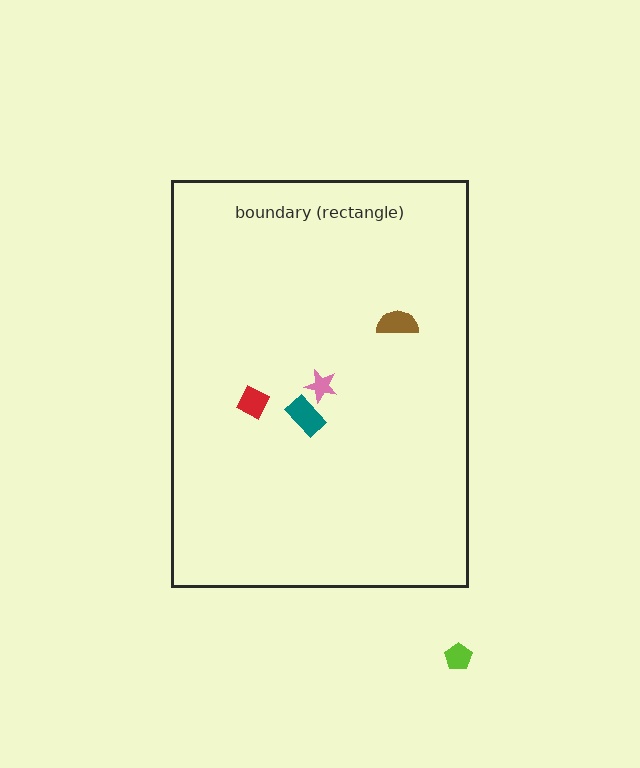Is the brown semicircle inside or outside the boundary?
Inside.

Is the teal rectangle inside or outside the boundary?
Inside.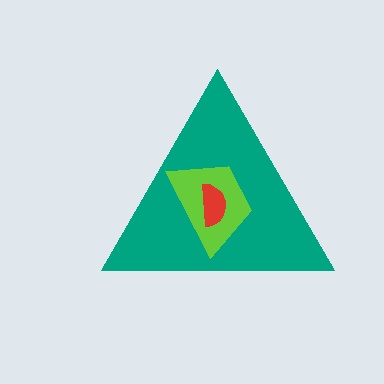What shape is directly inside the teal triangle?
The lime trapezoid.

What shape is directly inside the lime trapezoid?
The red semicircle.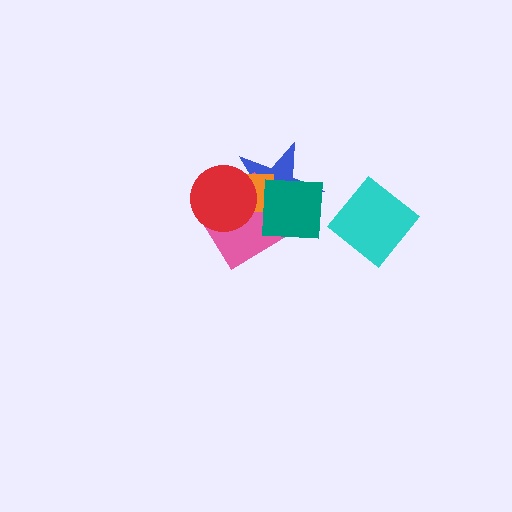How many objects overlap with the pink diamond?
4 objects overlap with the pink diamond.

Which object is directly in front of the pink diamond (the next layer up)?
The orange rectangle is directly in front of the pink diamond.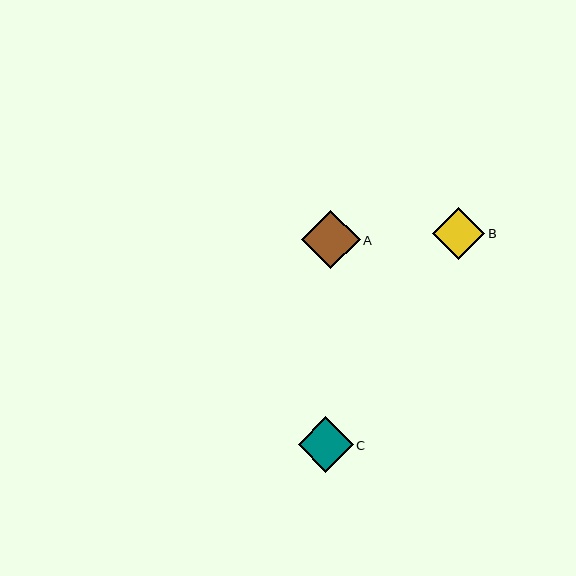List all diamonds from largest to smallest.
From largest to smallest: A, C, B.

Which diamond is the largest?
Diamond A is the largest with a size of approximately 58 pixels.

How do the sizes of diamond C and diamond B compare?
Diamond C and diamond B are approximately the same size.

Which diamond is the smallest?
Diamond B is the smallest with a size of approximately 52 pixels.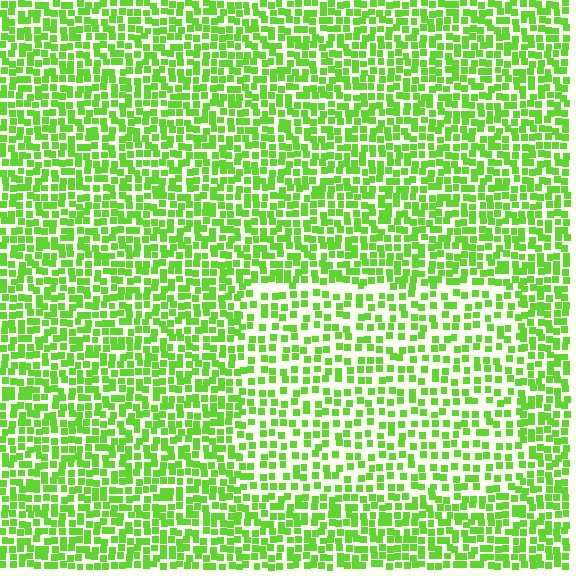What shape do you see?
I see a rectangle.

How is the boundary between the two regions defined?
The boundary is defined by a change in element density (approximately 1.6x ratio). All elements are the same color, size, and shape.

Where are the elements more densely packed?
The elements are more densely packed outside the rectangle boundary.